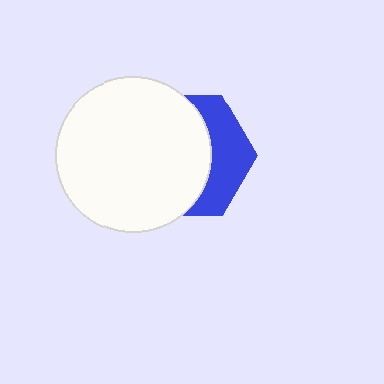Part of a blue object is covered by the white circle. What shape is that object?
It is a hexagon.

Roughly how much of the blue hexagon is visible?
A small part of it is visible (roughly 35%).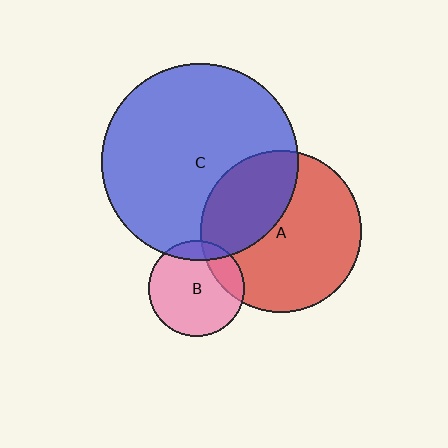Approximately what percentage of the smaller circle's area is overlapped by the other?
Approximately 35%.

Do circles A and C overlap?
Yes.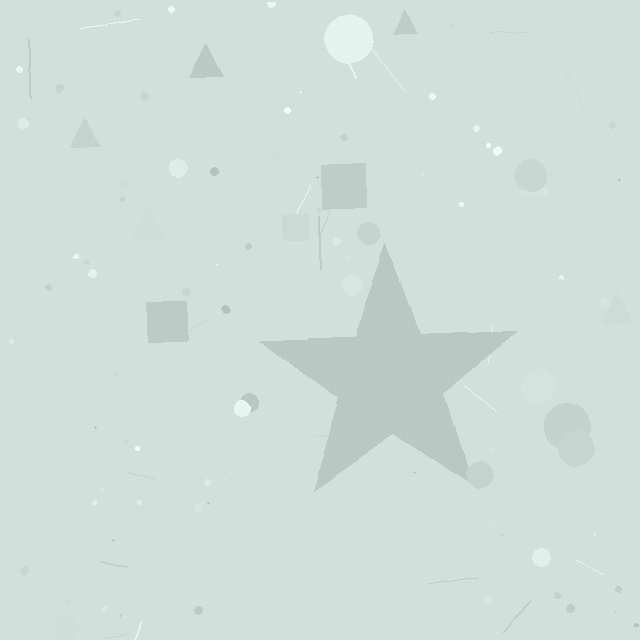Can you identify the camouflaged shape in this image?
The camouflaged shape is a star.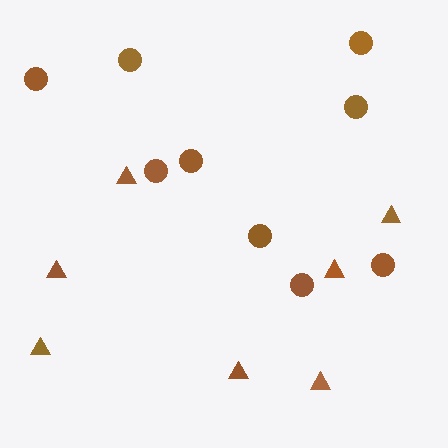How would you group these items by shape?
There are 2 groups: one group of circles (9) and one group of triangles (7).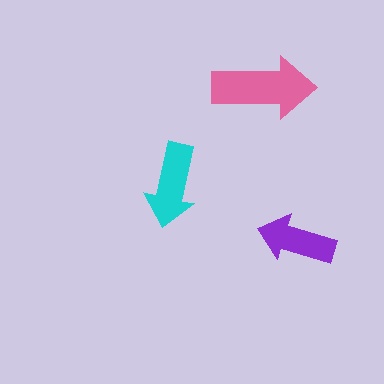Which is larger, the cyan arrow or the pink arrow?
The pink one.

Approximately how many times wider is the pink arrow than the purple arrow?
About 1.5 times wider.